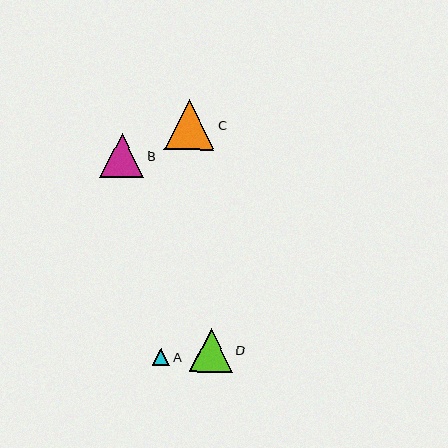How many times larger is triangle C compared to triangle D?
Triangle C is approximately 1.2 times the size of triangle D.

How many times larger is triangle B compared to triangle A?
Triangle B is approximately 2.5 times the size of triangle A.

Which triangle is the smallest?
Triangle A is the smallest with a size of approximately 18 pixels.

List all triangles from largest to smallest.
From largest to smallest: C, B, D, A.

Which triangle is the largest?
Triangle C is the largest with a size of approximately 51 pixels.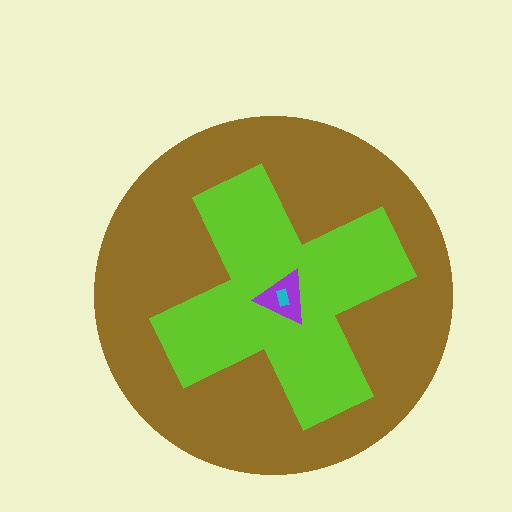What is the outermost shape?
The brown circle.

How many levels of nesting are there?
4.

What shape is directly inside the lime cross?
The purple triangle.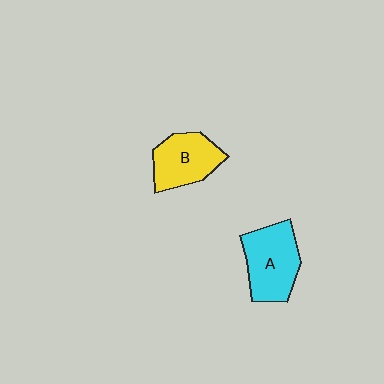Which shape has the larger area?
Shape A (cyan).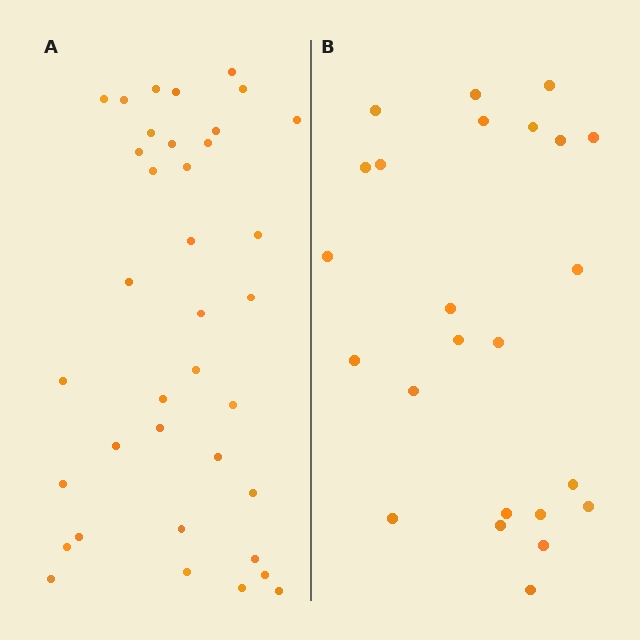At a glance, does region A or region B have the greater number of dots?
Region A (the left region) has more dots.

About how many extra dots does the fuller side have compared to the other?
Region A has approximately 15 more dots than region B.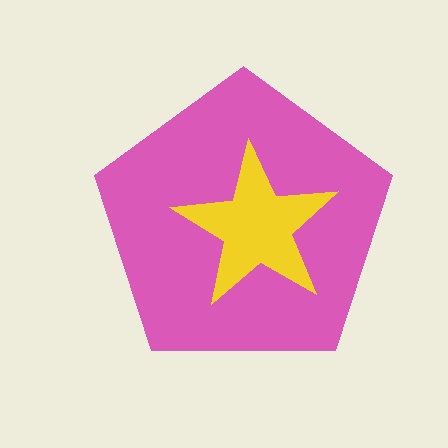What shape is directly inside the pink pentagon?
The yellow star.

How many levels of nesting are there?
2.